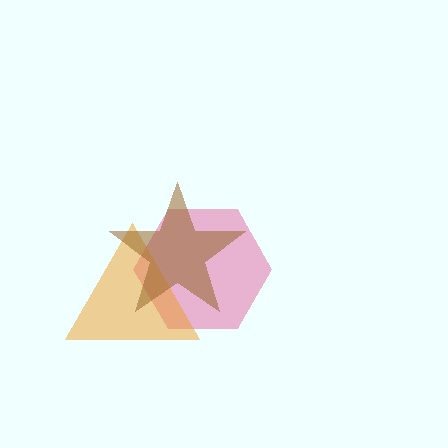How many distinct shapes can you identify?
There are 3 distinct shapes: a pink hexagon, an orange triangle, a brown star.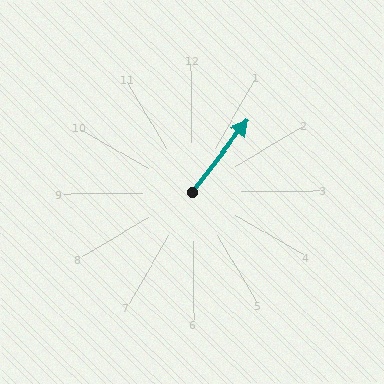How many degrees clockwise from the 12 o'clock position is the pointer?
Approximately 38 degrees.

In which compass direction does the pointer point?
Northeast.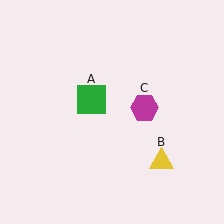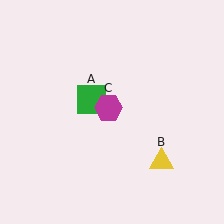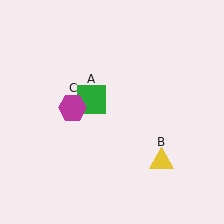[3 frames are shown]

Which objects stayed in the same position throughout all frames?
Green square (object A) and yellow triangle (object B) remained stationary.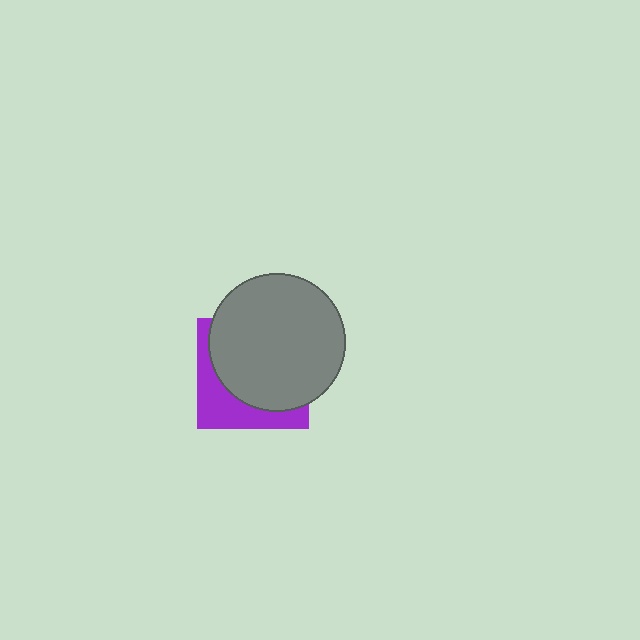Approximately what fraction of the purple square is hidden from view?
Roughly 67% of the purple square is hidden behind the gray circle.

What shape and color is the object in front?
The object in front is a gray circle.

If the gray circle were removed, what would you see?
You would see the complete purple square.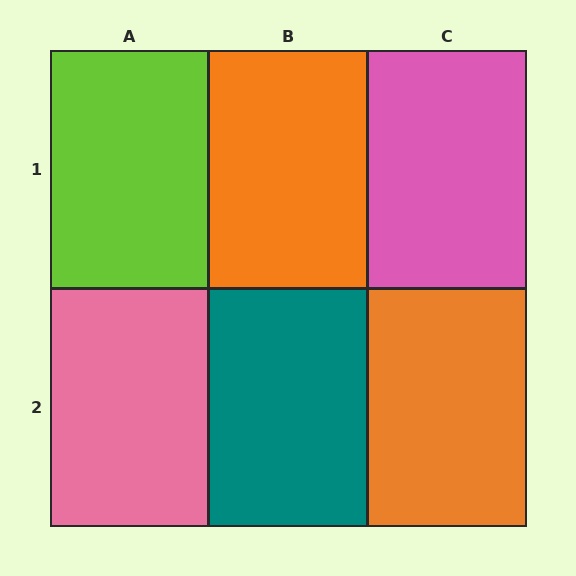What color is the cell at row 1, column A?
Lime.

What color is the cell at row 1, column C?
Pink.